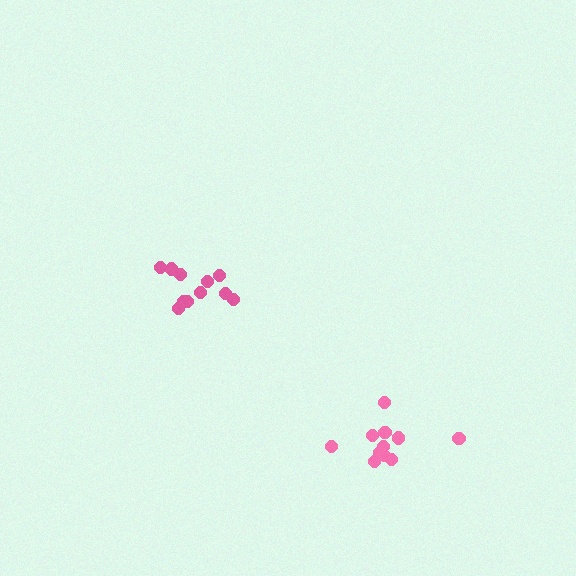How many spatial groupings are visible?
There are 2 spatial groupings.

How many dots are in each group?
Group 1: 11 dots, Group 2: 12 dots (23 total).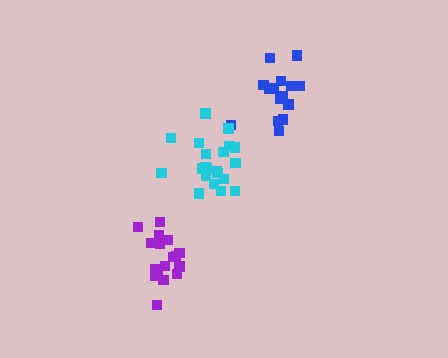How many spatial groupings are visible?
There are 3 spatial groupings.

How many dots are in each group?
Group 1: 15 dots, Group 2: 21 dots, Group 3: 17 dots (53 total).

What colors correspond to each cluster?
The clusters are colored: blue, cyan, purple.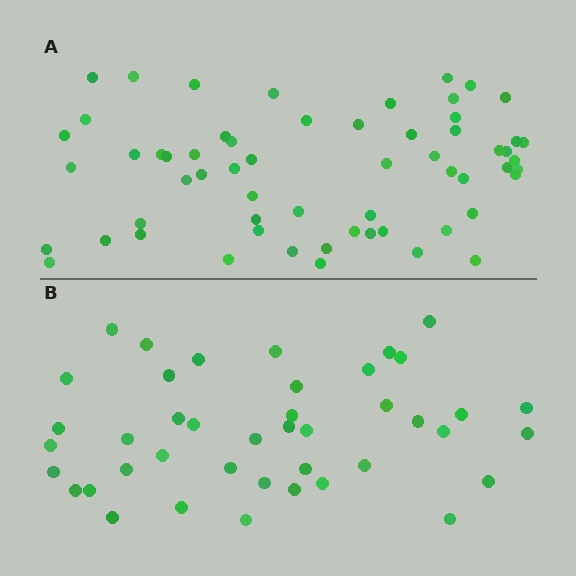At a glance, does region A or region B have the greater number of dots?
Region A (the top region) has more dots.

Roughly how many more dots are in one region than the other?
Region A has approximately 20 more dots than region B.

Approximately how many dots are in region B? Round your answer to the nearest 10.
About 40 dots. (The exact count is 42, which rounds to 40.)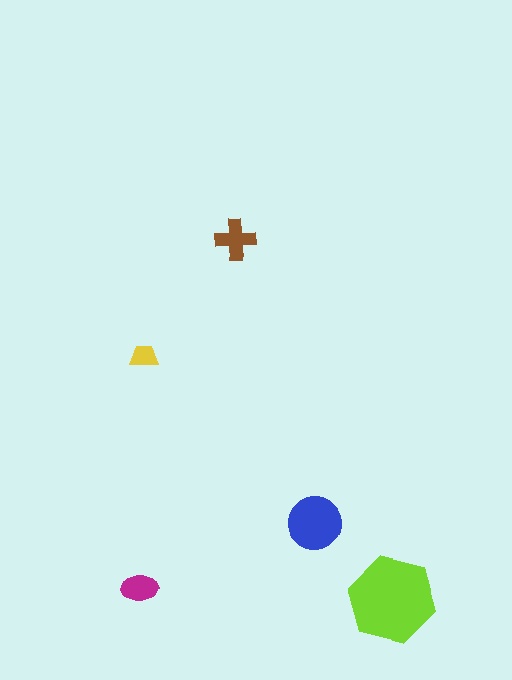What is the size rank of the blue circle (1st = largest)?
2nd.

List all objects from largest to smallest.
The lime hexagon, the blue circle, the brown cross, the magenta ellipse, the yellow trapezoid.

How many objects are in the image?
There are 5 objects in the image.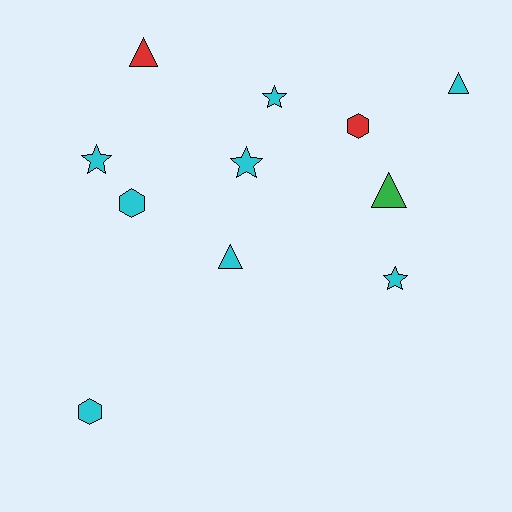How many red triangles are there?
There is 1 red triangle.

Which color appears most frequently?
Cyan, with 8 objects.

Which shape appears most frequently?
Star, with 4 objects.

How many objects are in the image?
There are 11 objects.